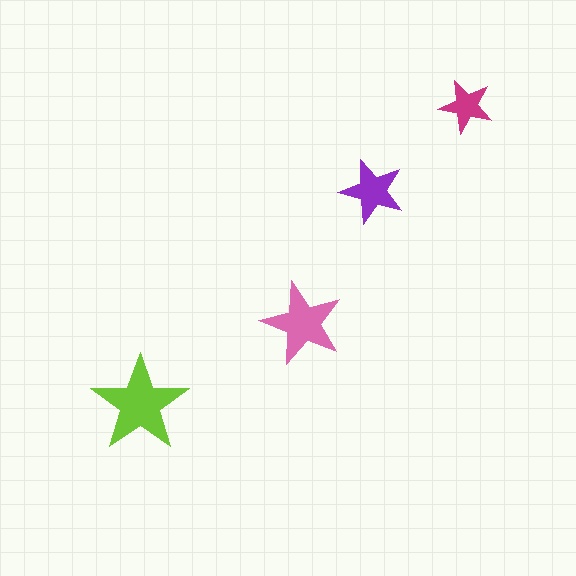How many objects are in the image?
There are 4 objects in the image.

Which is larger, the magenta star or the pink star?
The pink one.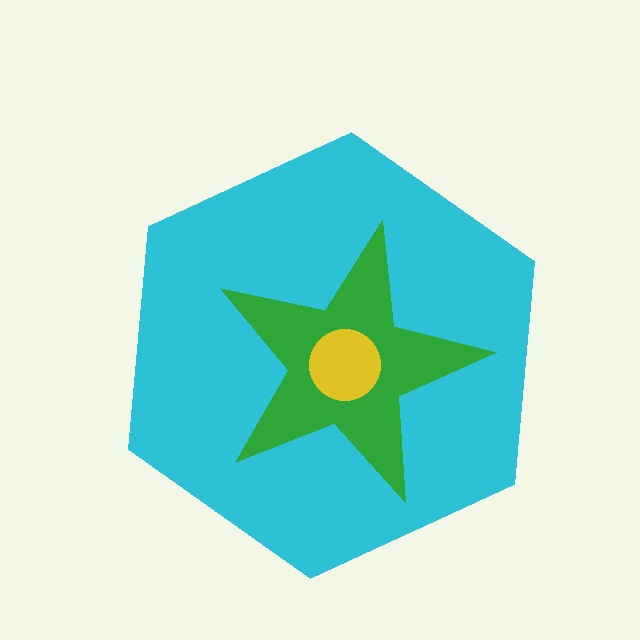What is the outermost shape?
The cyan hexagon.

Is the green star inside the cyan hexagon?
Yes.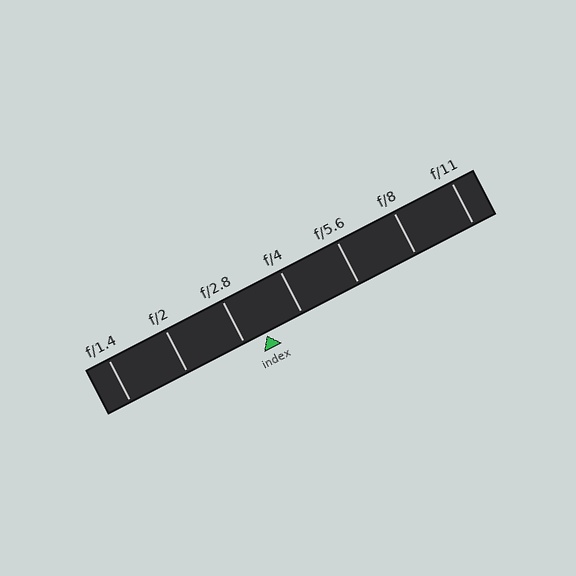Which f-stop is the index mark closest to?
The index mark is closest to f/2.8.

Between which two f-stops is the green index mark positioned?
The index mark is between f/2.8 and f/4.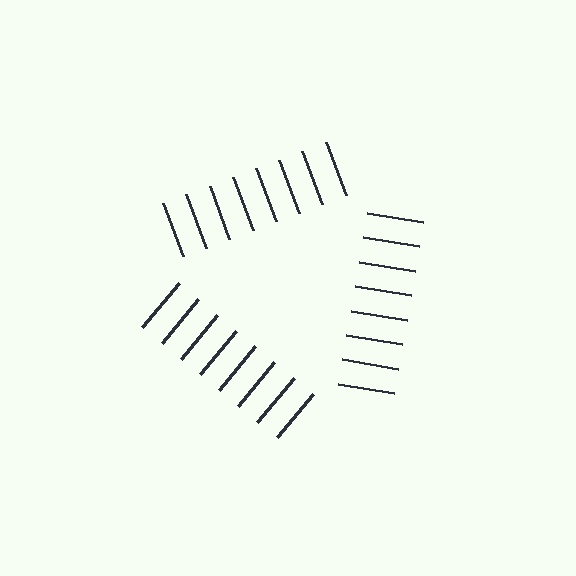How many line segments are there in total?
24 — 8 along each of the 3 edges.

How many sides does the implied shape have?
3 sides — the line-ends trace a triangle.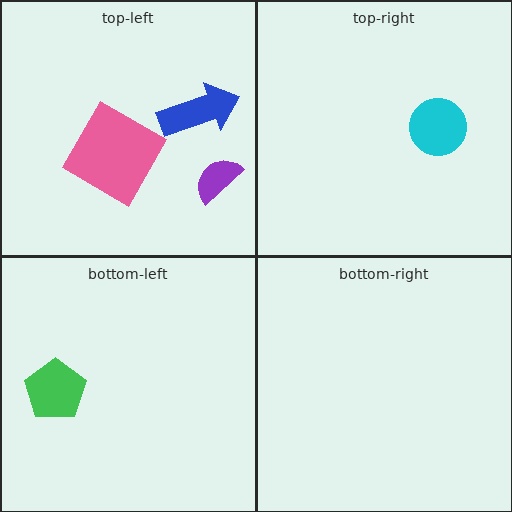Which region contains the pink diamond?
The top-left region.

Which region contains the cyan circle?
The top-right region.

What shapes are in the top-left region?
The blue arrow, the pink diamond, the purple semicircle.